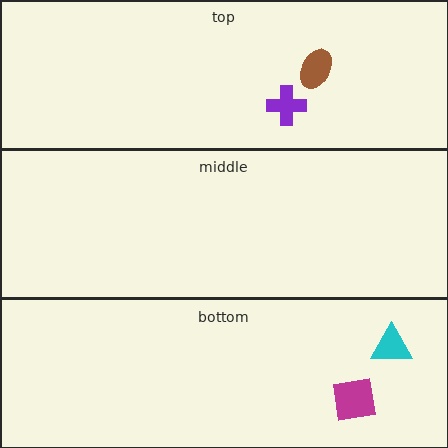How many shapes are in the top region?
2.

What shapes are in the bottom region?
The magenta square, the cyan triangle.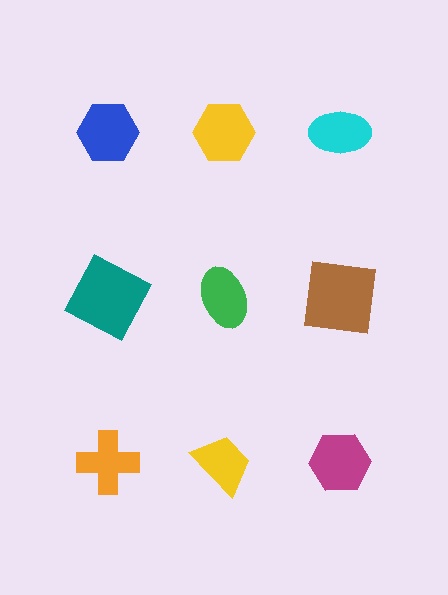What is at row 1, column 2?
A yellow hexagon.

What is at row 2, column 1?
A teal square.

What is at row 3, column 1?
An orange cross.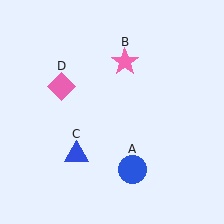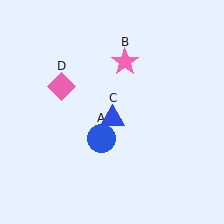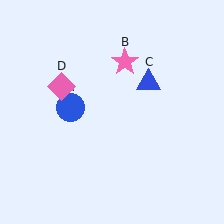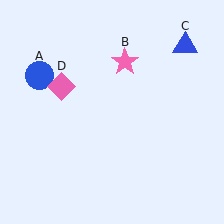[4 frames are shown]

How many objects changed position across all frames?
2 objects changed position: blue circle (object A), blue triangle (object C).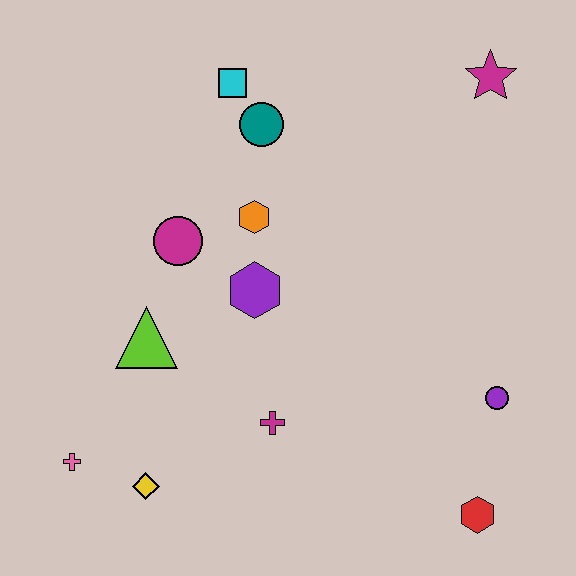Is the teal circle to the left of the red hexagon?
Yes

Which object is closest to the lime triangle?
The magenta circle is closest to the lime triangle.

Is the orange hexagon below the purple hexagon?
No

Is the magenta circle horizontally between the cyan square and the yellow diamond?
Yes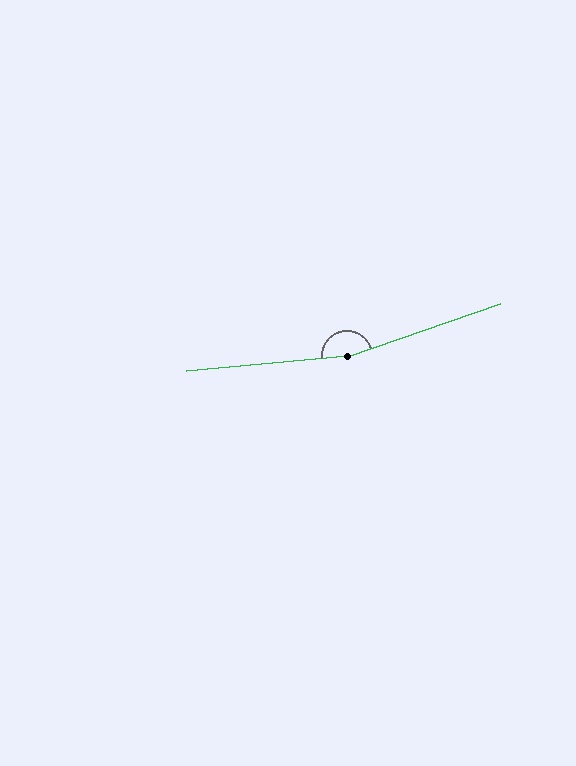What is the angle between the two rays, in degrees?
Approximately 167 degrees.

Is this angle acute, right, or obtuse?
It is obtuse.